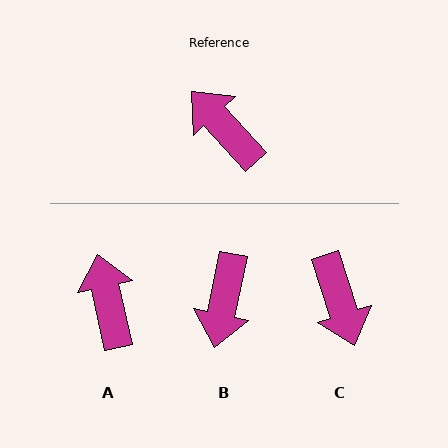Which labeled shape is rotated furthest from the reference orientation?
C, about 156 degrees away.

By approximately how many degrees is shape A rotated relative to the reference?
Approximately 30 degrees clockwise.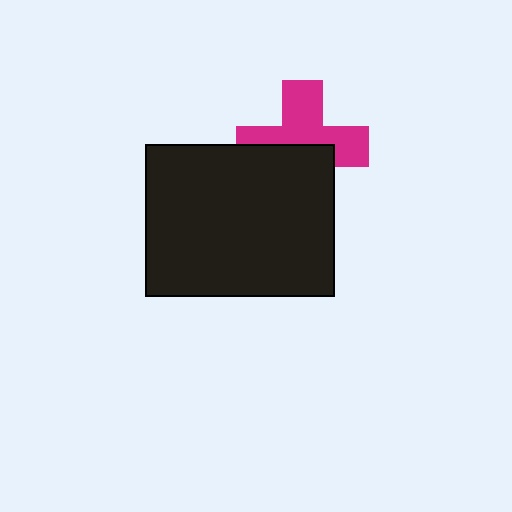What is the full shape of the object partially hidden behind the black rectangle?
The partially hidden object is a magenta cross.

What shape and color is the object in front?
The object in front is a black rectangle.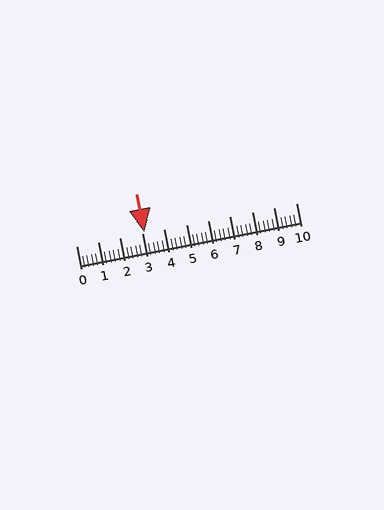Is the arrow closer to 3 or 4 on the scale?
The arrow is closer to 3.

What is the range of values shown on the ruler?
The ruler shows values from 0 to 10.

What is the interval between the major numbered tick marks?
The major tick marks are spaced 1 units apart.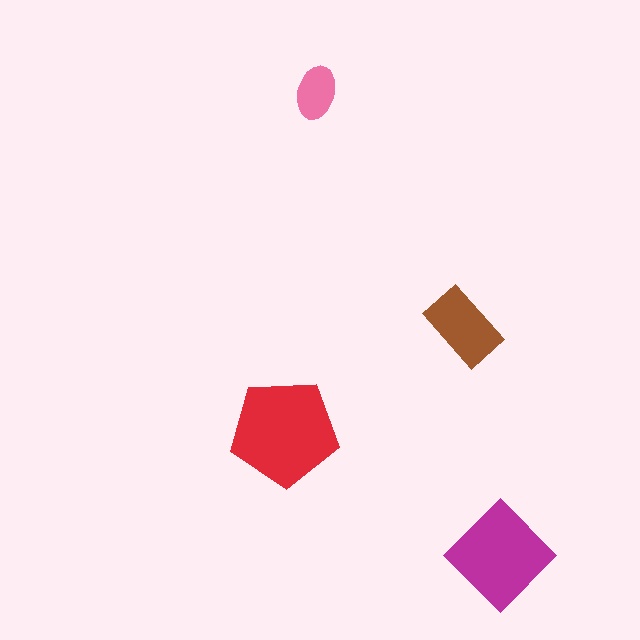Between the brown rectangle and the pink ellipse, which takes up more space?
The brown rectangle.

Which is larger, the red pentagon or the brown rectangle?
The red pentagon.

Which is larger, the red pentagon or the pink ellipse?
The red pentagon.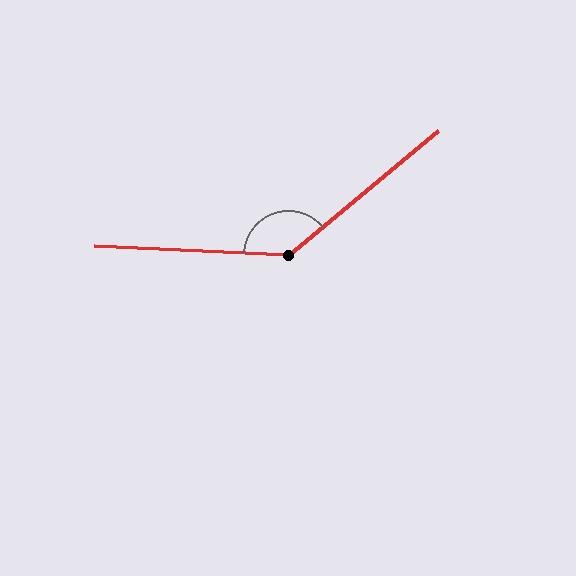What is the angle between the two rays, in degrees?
Approximately 138 degrees.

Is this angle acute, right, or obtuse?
It is obtuse.